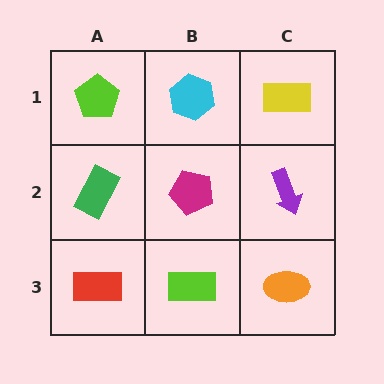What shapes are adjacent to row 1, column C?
A purple arrow (row 2, column C), a cyan hexagon (row 1, column B).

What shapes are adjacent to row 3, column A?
A green rectangle (row 2, column A), a lime rectangle (row 3, column B).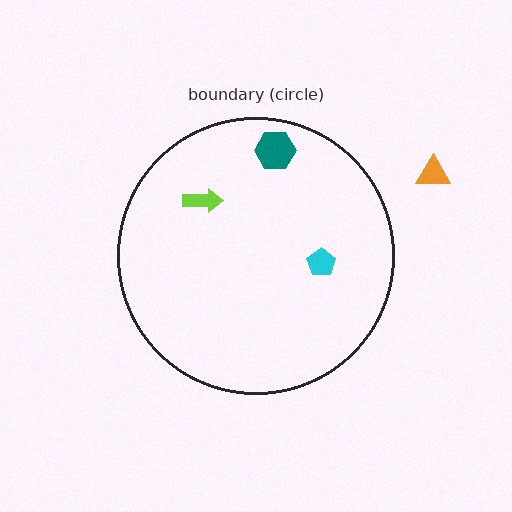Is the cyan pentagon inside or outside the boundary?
Inside.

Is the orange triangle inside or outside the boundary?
Outside.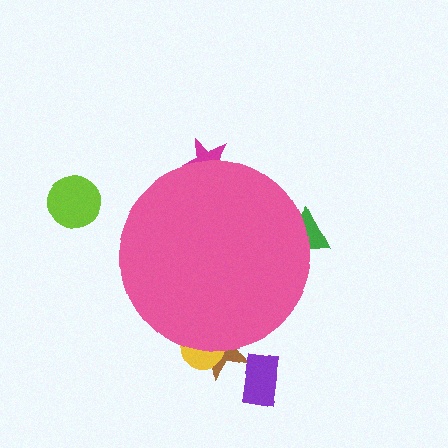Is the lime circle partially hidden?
No, the lime circle is fully visible.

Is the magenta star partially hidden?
Yes, the magenta star is partially hidden behind the pink circle.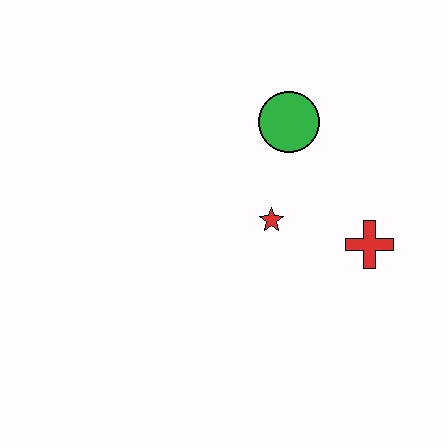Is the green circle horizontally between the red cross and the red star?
Yes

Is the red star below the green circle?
Yes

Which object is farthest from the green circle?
The red cross is farthest from the green circle.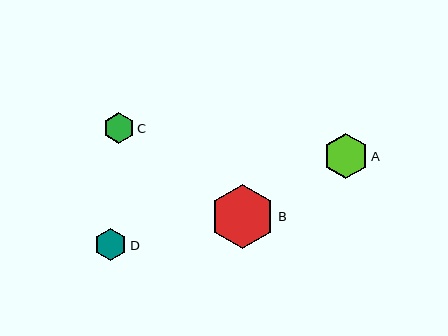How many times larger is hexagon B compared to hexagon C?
Hexagon B is approximately 2.1 times the size of hexagon C.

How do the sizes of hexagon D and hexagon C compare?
Hexagon D and hexagon C are approximately the same size.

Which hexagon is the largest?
Hexagon B is the largest with a size of approximately 64 pixels.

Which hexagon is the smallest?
Hexagon C is the smallest with a size of approximately 31 pixels.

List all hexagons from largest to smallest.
From largest to smallest: B, A, D, C.